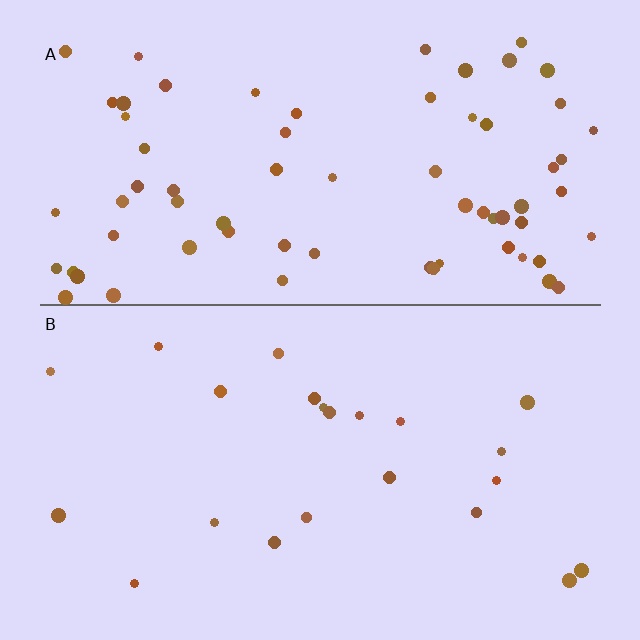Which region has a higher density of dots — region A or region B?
A (the top).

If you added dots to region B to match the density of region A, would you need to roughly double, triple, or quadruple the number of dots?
Approximately triple.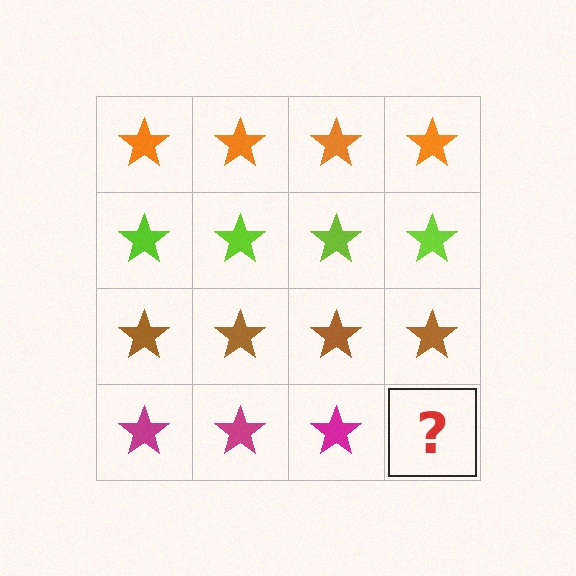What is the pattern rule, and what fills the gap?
The rule is that each row has a consistent color. The gap should be filled with a magenta star.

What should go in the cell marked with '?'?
The missing cell should contain a magenta star.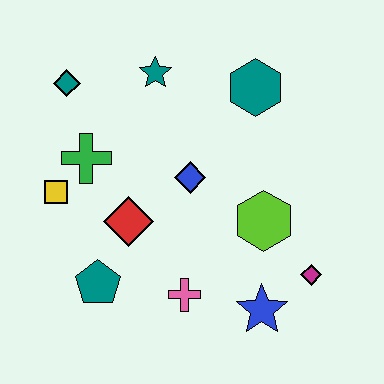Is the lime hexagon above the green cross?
No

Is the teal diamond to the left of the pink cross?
Yes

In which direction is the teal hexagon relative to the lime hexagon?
The teal hexagon is above the lime hexagon.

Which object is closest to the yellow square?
The green cross is closest to the yellow square.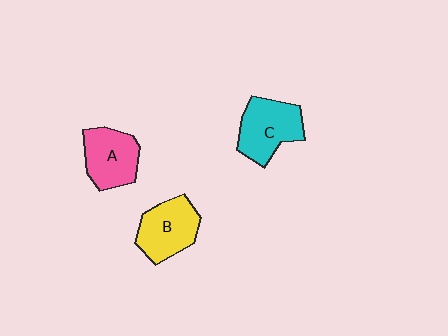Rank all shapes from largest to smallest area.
From largest to smallest: C (cyan), B (yellow), A (pink).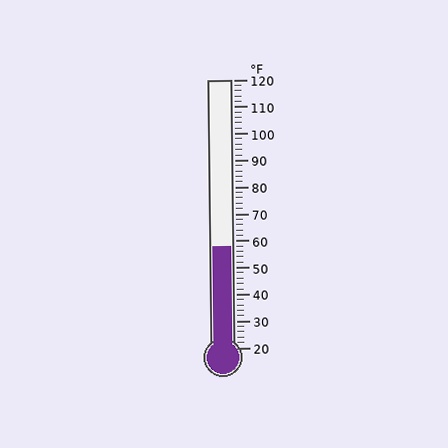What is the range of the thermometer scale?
The thermometer scale ranges from 20°F to 120°F.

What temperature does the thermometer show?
The thermometer shows approximately 58°F.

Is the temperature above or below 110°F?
The temperature is below 110°F.